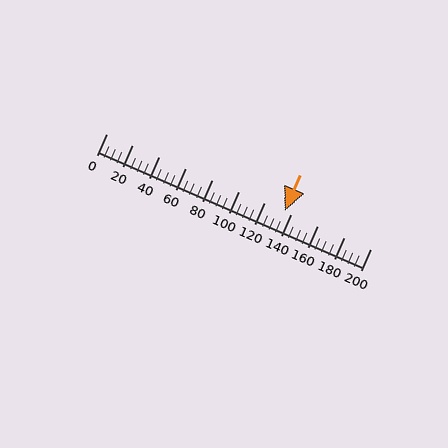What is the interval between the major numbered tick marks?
The major tick marks are spaced 20 units apart.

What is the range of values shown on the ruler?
The ruler shows values from 0 to 200.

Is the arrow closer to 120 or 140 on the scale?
The arrow is closer to 140.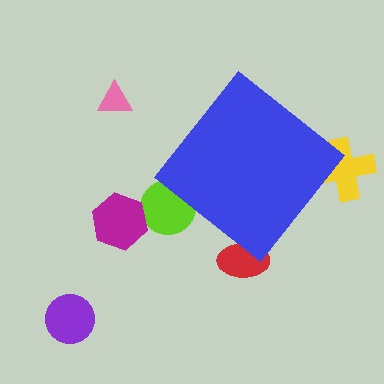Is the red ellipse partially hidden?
Yes, the red ellipse is partially hidden behind the blue diamond.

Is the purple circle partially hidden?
No, the purple circle is fully visible.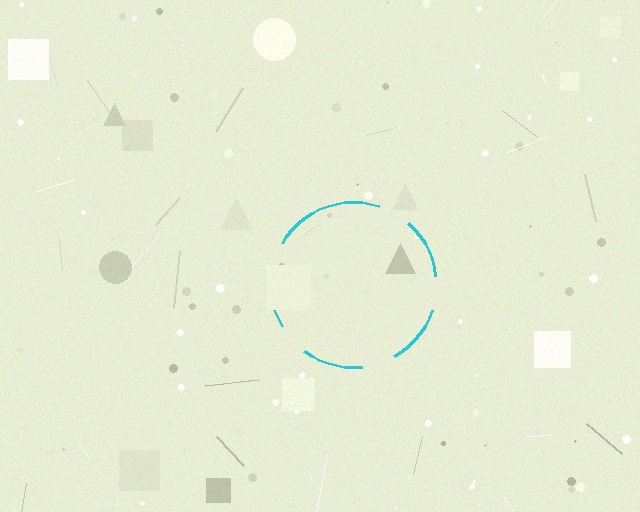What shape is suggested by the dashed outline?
The dashed outline suggests a circle.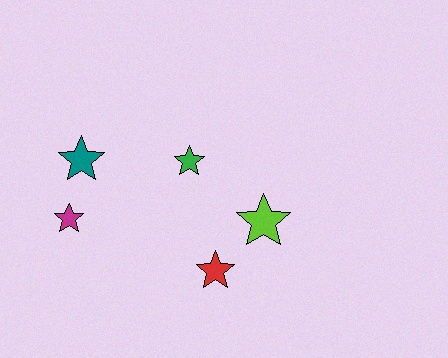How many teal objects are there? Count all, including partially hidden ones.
There is 1 teal object.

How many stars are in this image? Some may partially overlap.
There are 5 stars.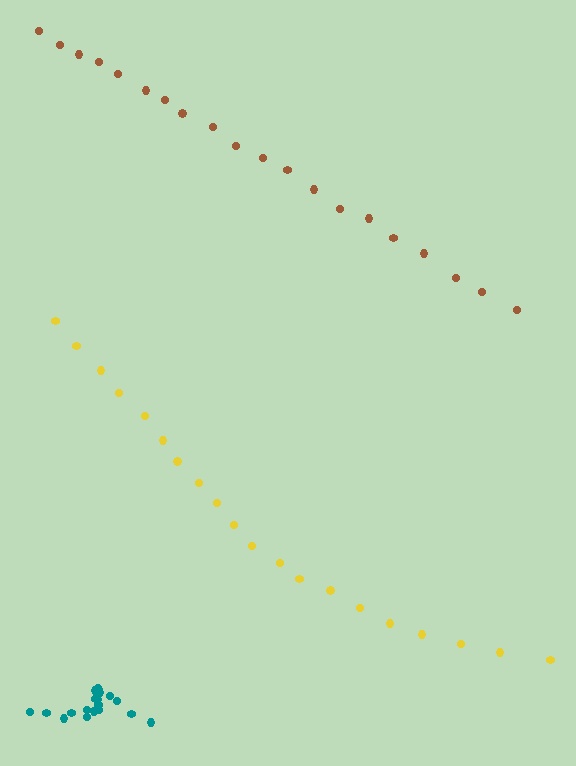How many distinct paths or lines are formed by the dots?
There are 3 distinct paths.